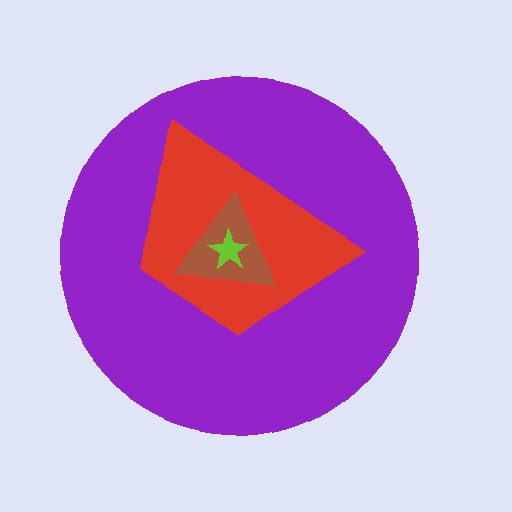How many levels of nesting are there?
4.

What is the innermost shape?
The lime star.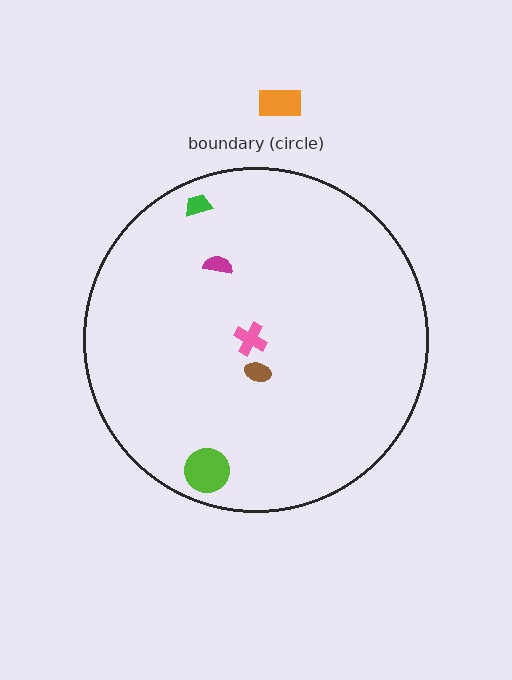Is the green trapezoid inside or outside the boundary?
Inside.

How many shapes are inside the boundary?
5 inside, 1 outside.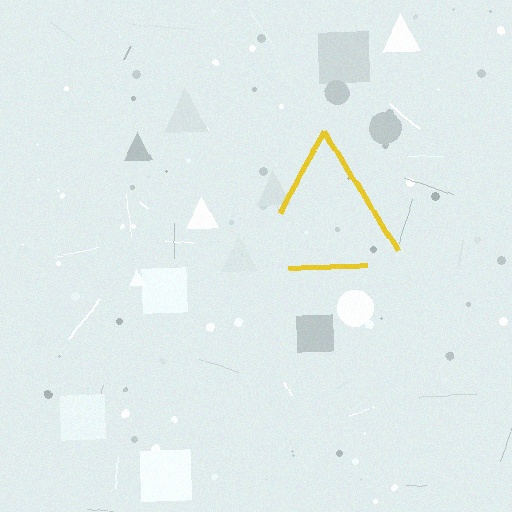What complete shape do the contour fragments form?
The contour fragments form a triangle.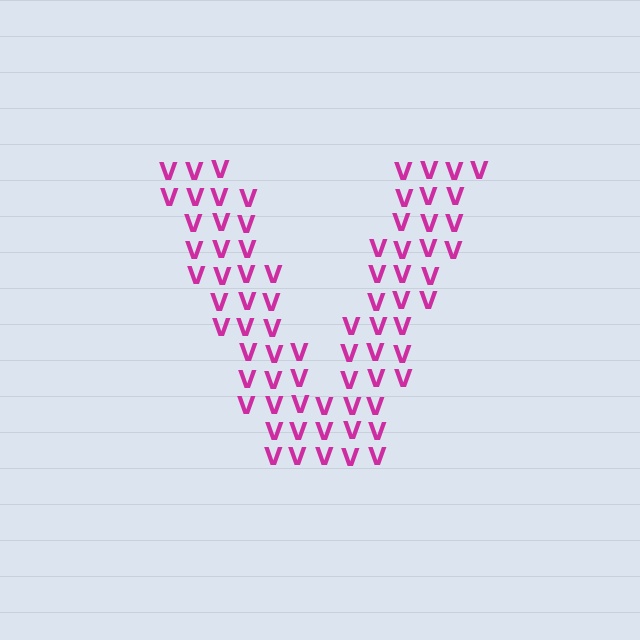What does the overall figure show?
The overall figure shows the letter V.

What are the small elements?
The small elements are letter V's.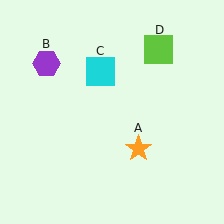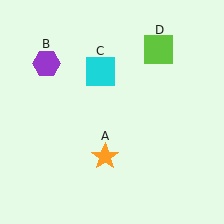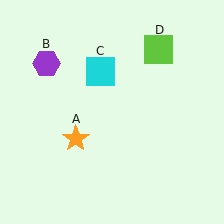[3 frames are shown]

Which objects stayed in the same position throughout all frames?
Purple hexagon (object B) and cyan square (object C) and lime square (object D) remained stationary.